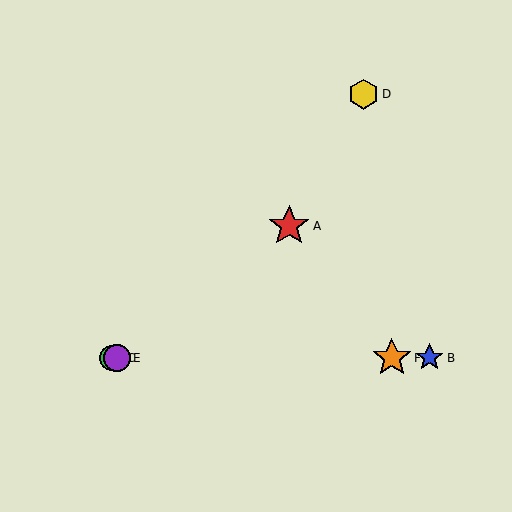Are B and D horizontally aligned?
No, B is at y≈358 and D is at y≈94.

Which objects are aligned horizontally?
Objects B, C, E, F are aligned horizontally.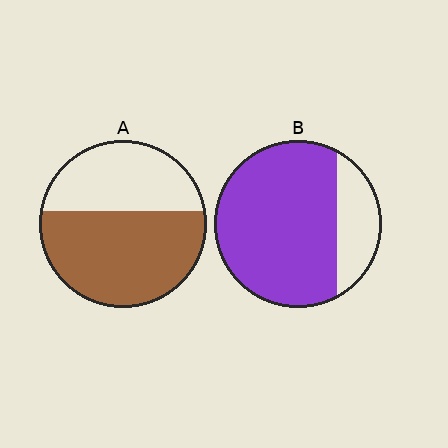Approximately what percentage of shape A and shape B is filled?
A is approximately 60% and B is approximately 80%.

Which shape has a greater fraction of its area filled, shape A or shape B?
Shape B.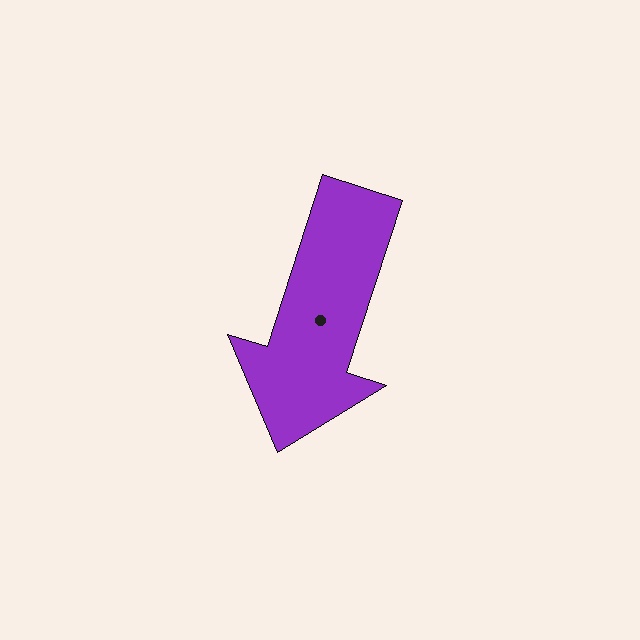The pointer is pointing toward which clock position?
Roughly 7 o'clock.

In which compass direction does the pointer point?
South.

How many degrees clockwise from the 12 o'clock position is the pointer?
Approximately 198 degrees.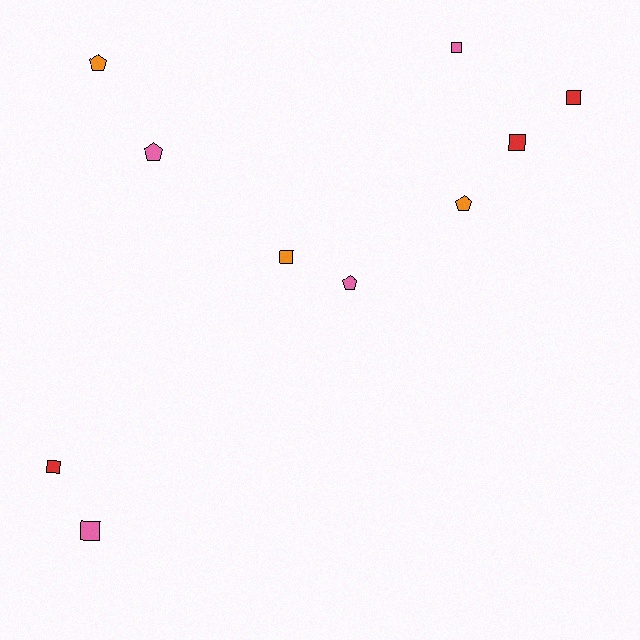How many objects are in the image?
There are 10 objects.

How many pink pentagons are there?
There are 2 pink pentagons.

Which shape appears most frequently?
Square, with 6 objects.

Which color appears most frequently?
Pink, with 4 objects.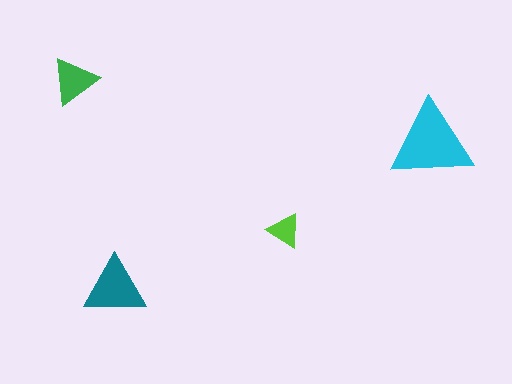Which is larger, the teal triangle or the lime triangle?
The teal one.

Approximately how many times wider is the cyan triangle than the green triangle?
About 1.5 times wider.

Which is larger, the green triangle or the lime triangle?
The green one.